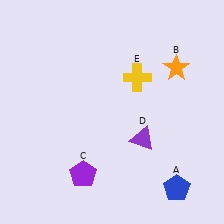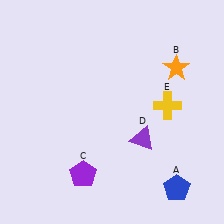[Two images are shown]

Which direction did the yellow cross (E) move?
The yellow cross (E) moved right.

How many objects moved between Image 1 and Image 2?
1 object moved between the two images.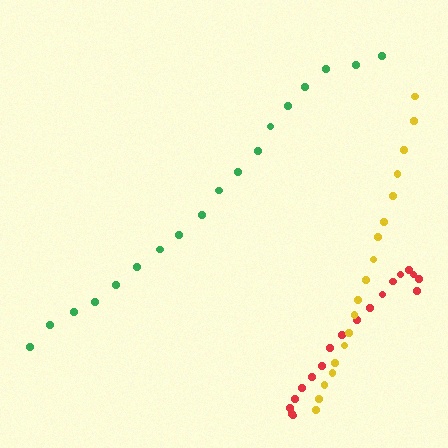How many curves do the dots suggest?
There are 3 distinct paths.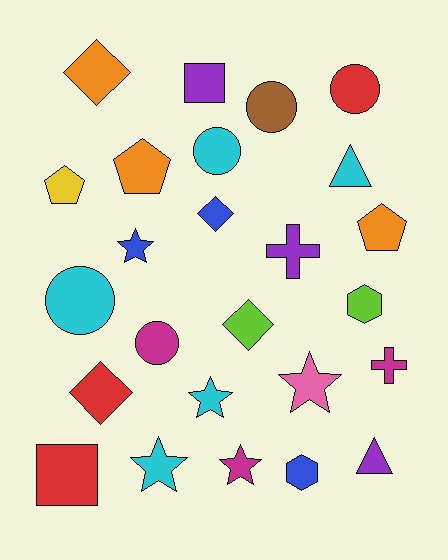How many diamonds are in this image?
There are 4 diamonds.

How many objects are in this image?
There are 25 objects.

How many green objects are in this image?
There are no green objects.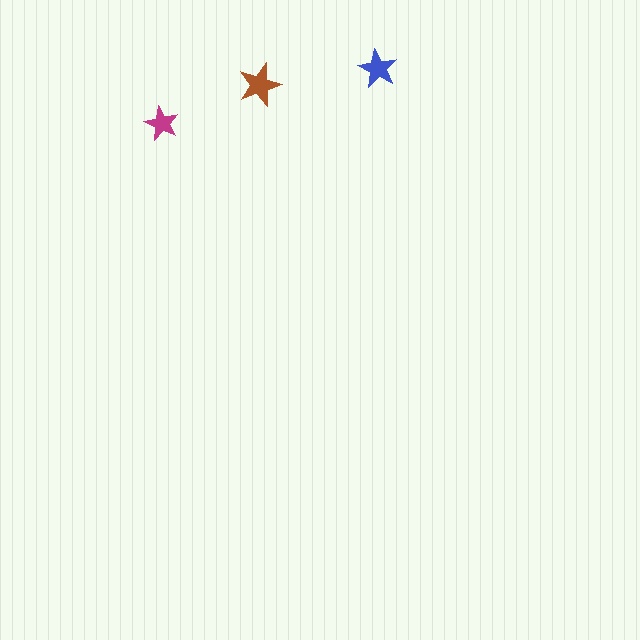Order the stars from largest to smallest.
the brown one, the blue one, the magenta one.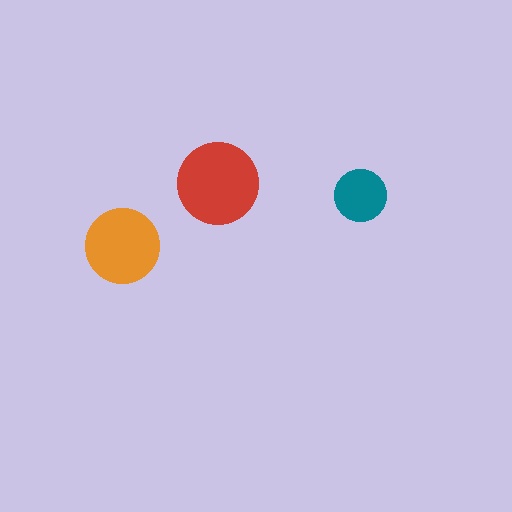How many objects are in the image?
There are 3 objects in the image.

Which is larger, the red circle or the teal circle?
The red one.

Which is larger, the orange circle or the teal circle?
The orange one.